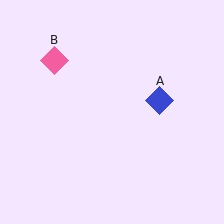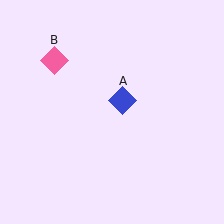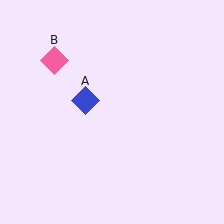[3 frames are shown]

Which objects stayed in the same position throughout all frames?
Pink diamond (object B) remained stationary.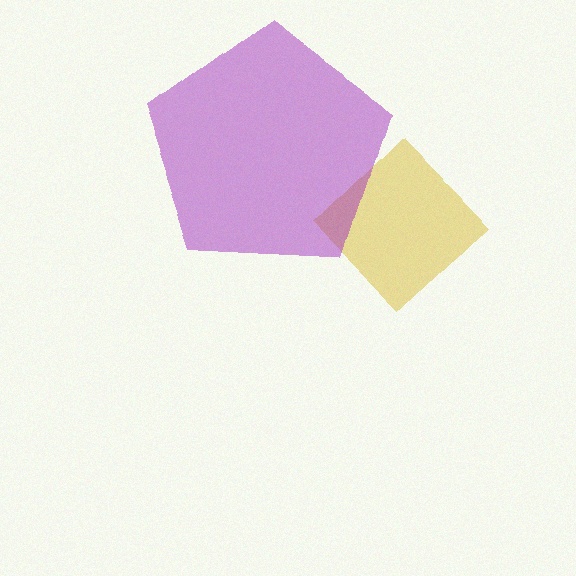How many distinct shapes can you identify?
There are 2 distinct shapes: a yellow diamond, a purple pentagon.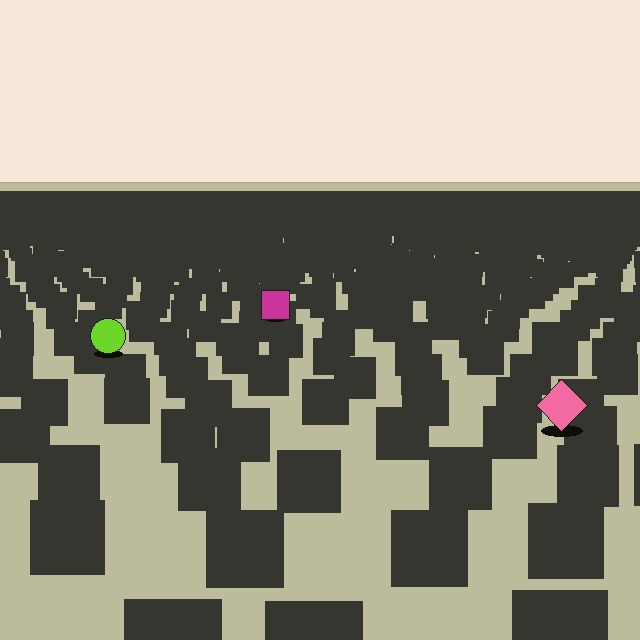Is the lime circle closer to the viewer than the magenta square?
Yes. The lime circle is closer — you can tell from the texture gradient: the ground texture is coarser near it.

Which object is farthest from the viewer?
The magenta square is farthest from the viewer. It appears smaller and the ground texture around it is denser.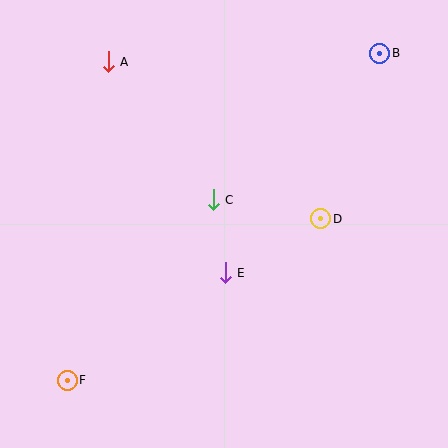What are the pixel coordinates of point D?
Point D is at (321, 219).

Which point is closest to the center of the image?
Point C at (213, 200) is closest to the center.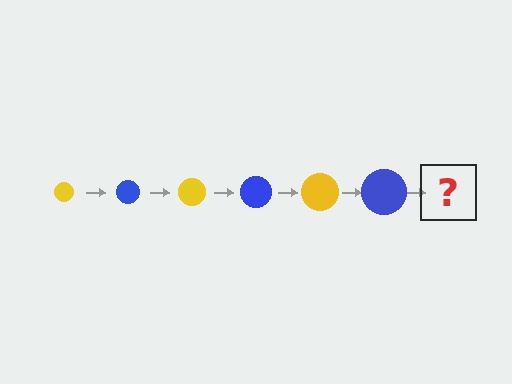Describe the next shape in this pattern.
It should be a yellow circle, larger than the previous one.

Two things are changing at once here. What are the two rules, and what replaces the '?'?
The two rules are that the circle grows larger each step and the color cycles through yellow and blue. The '?' should be a yellow circle, larger than the previous one.